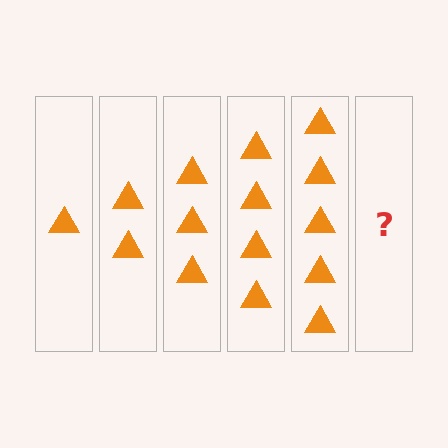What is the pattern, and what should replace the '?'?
The pattern is that each step adds one more triangle. The '?' should be 6 triangles.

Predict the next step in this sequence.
The next step is 6 triangles.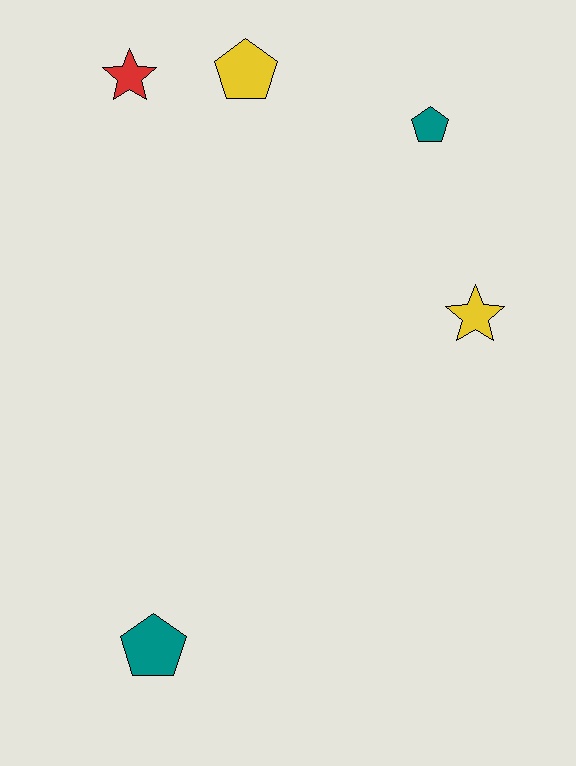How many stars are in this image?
There are 2 stars.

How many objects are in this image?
There are 5 objects.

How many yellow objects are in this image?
There are 2 yellow objects.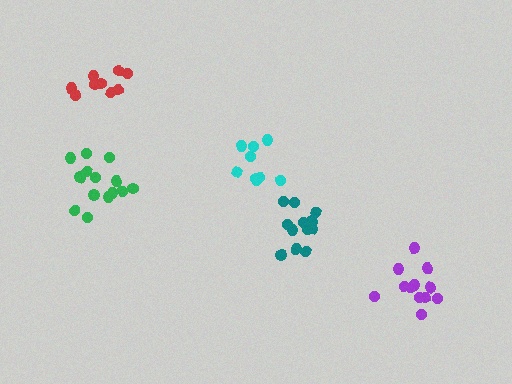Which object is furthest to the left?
The red cluster is leftmost.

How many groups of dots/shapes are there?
There are 5 groups.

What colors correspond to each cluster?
The clusters are colored: teal, cyan, green, purple, red.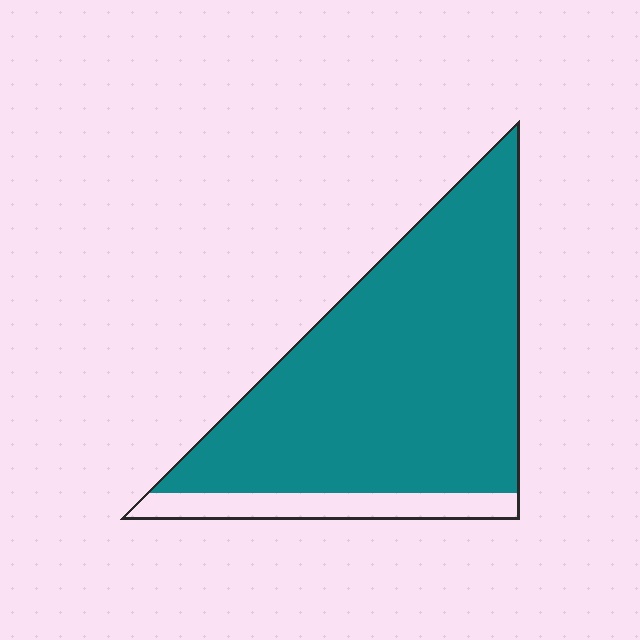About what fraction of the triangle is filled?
About seven eighths (7/8).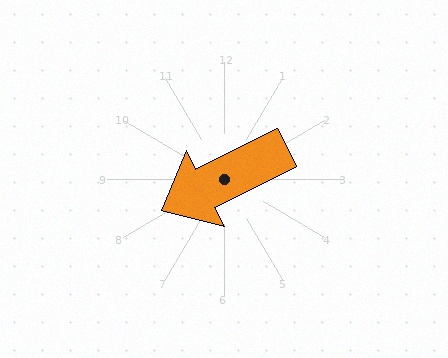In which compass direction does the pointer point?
Southwest.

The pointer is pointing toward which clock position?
Roughly 8 o'clock.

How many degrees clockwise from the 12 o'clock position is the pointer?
Approximately 243 degrees.